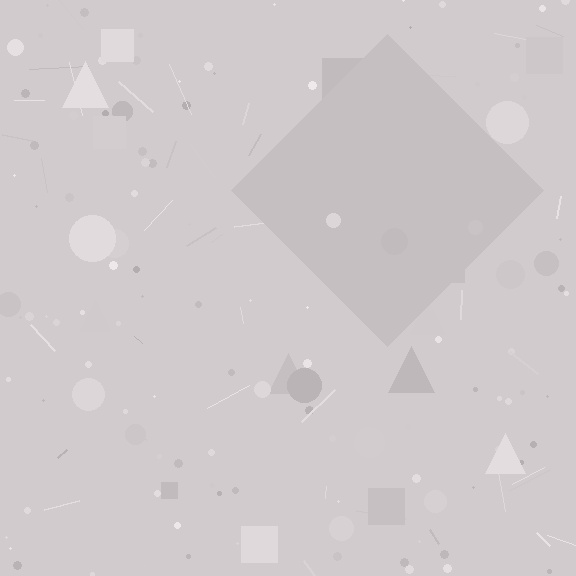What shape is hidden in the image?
A diamond is hidden in the image.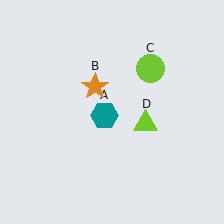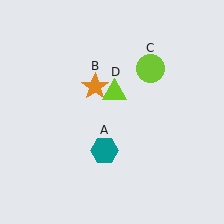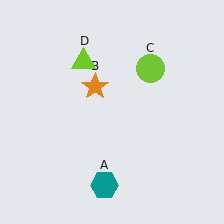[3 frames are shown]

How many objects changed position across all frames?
2 objects changed position: teal hexagon (object A), lime triangle (object D).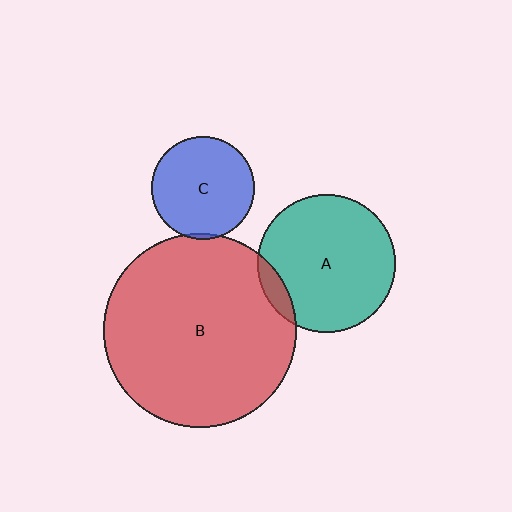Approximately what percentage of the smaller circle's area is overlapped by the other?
Approximately 10%.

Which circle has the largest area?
Circle B (red).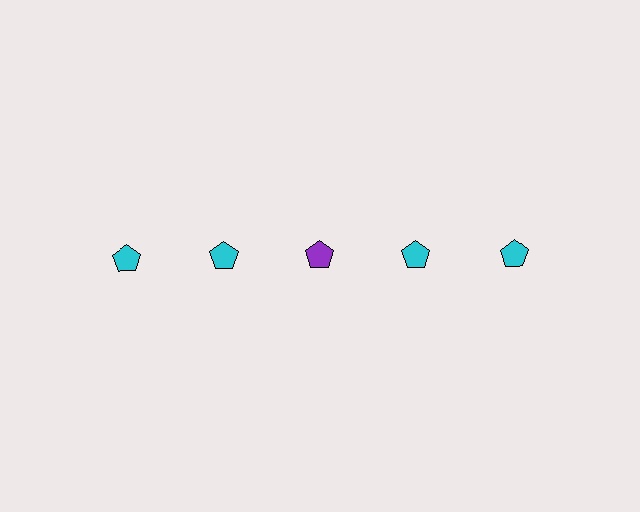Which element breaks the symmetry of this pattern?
The purple pentagon in the top row, center column breaks the symmetry. All other shapes are cyan pentagons.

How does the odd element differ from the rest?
It has a different color: purple instead of cyan.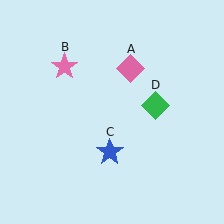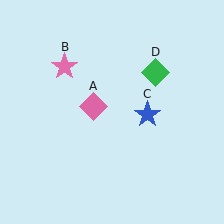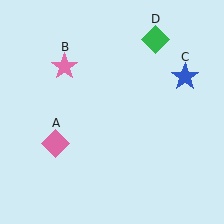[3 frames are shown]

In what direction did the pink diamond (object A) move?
The pink diamond (object A) moved down and to the left.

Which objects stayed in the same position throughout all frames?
Pink star (object B) remained stationary.